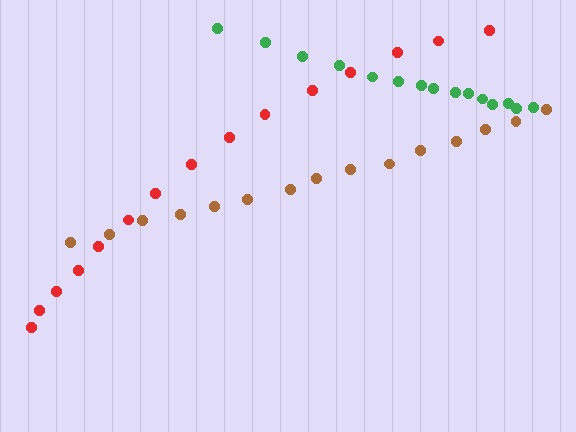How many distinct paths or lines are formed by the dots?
There are 3 distinct paths.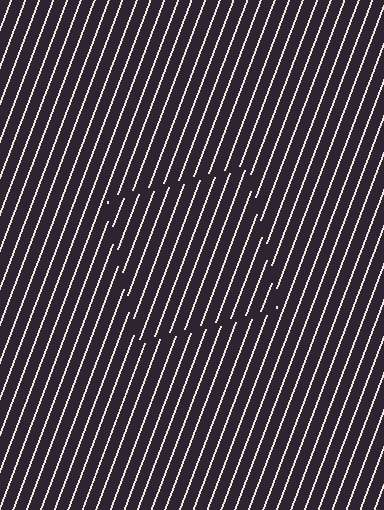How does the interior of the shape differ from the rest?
The interior of the shape contains the same grating, shifted by half a period — the contour is defined by the phase discontinuity where line-ends from the inner and outer gratings abut.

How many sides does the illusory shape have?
4 sides — the line-ends trace a square.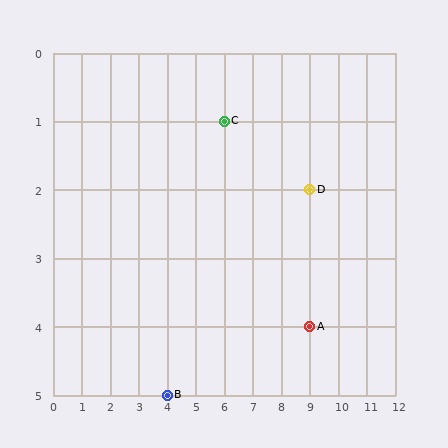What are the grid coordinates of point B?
Point B is at grid coordinates (4, 5).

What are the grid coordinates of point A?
Point A is at grid coordinates (9, 4).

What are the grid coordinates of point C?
Point C is at grid coordinates (6, 1).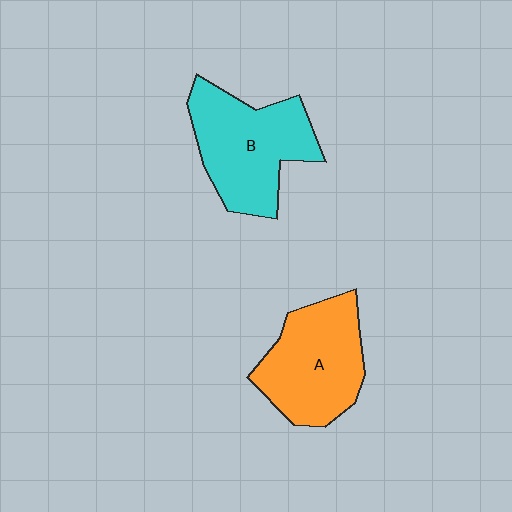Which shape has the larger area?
Shape B (cyan).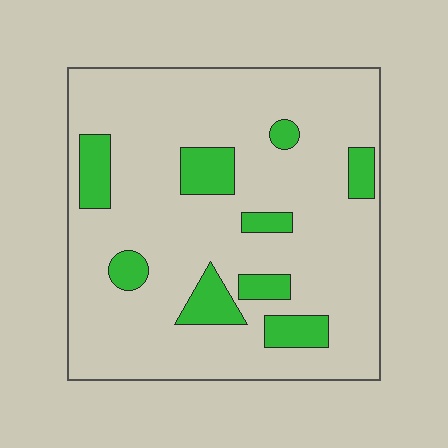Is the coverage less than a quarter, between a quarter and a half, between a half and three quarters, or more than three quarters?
Less than a quarter.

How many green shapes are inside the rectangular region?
9.